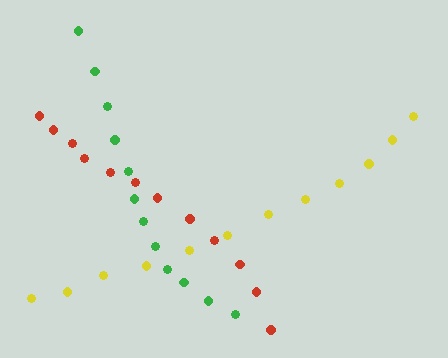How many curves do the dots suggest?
There are 3 distinct paths.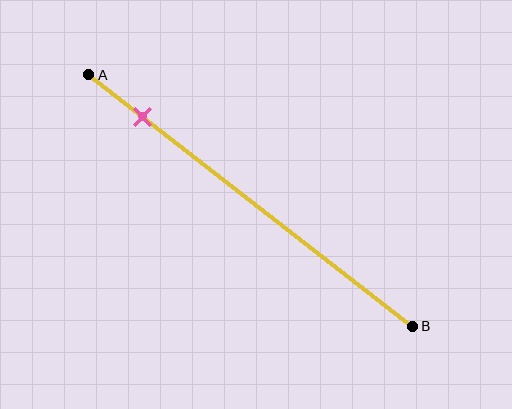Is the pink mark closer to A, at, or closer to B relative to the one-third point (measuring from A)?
The pink mark is closer to point A than the one-third point of segment AB.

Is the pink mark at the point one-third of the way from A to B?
No, the mark is at about 15% from A, not at the 33% one-third point.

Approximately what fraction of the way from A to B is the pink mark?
The pink mark is approximately 15% of the way from A to B.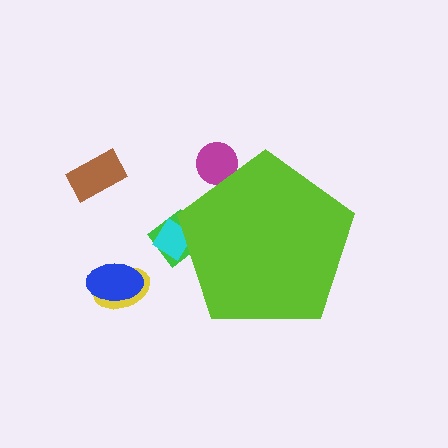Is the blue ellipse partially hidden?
No, the blue ellipse is fully visible.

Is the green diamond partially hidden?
Yes, the green diamond is partially hidden behind the lime pentagon.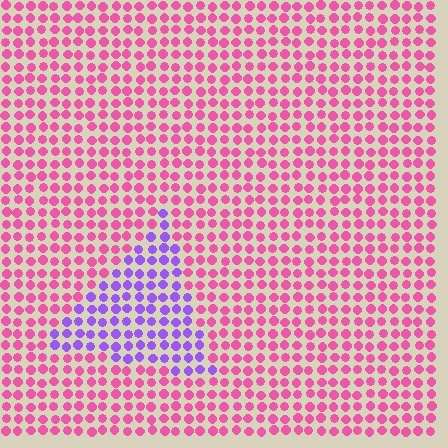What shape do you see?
I see a triangle.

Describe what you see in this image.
The image is filled with small pink elements in a uniform arrangement. A triangle-shaped region is visible where the elements are tinted to a slightly different hue, forming a subtle color boundary.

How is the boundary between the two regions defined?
The boundary is defined purely by a slight shift in hue (about 61 degrees). Spacing, size, and orientation are identical on both sides.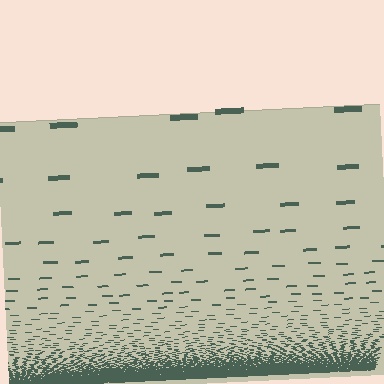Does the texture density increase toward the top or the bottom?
Density increases toward the bottom.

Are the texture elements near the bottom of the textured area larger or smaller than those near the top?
Smaller. The gradient is inverted — elements near the bottom are smaller and denser.